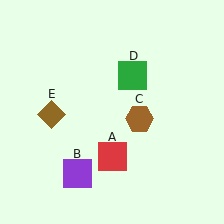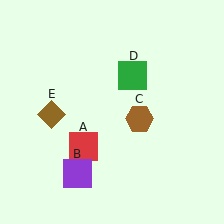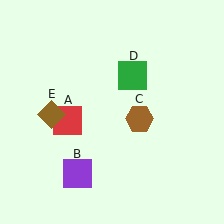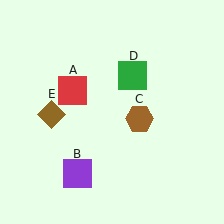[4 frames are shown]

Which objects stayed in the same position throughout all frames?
Purple square (object B) and brown hexagon (object C) and green square (object D) and brown diamond (object E) remained stationary.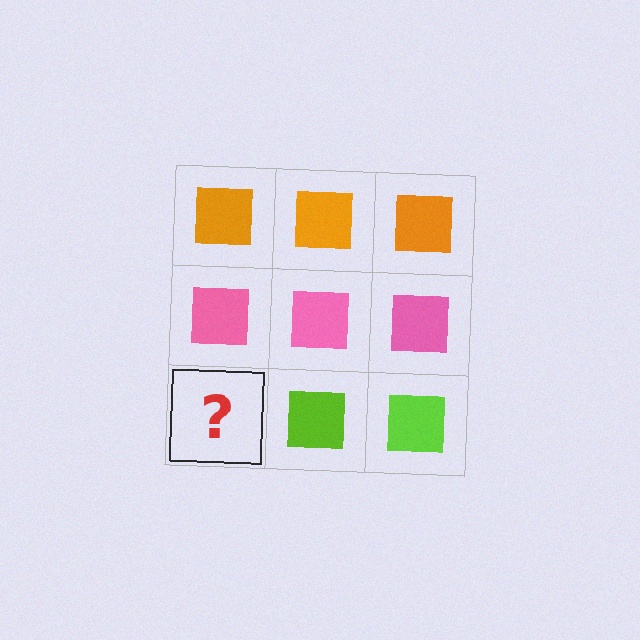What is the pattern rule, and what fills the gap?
The rule is that each row has a consistent color. The gap should be filled with a lime square.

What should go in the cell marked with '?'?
The missing cell should contain a lime square.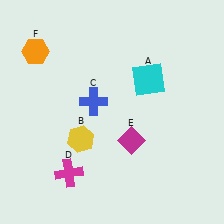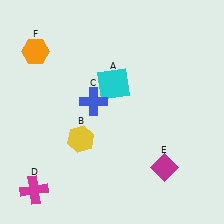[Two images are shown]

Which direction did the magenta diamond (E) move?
The magenta diamond (E) moved right.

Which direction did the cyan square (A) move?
The cyan square (A) moved left.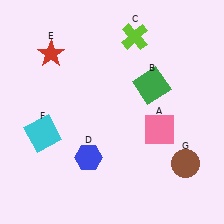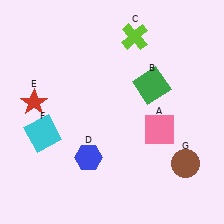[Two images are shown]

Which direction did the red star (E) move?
The red star (E) moved down.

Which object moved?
The red star (E) moved down.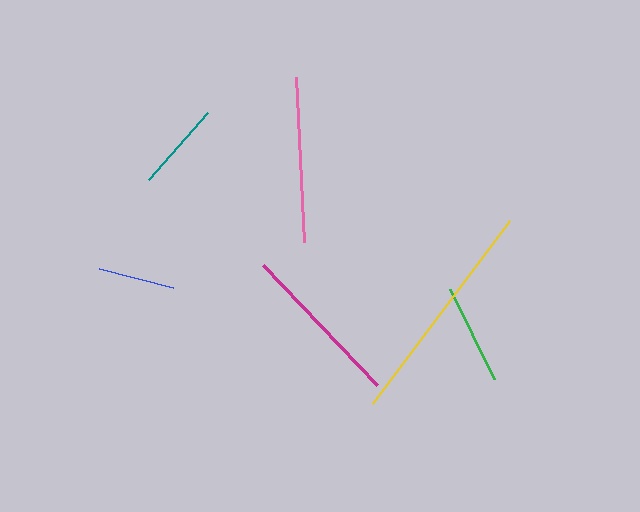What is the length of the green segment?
The green segment is approximately 101 pixels long.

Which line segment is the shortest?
The blue line is the shortest at approximately 76 pixels.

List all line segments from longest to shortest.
From longest to shortest: yellow, magenta, pink, green, teal, blue.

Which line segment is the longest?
The yellow line is the longest at approximately 229 pixels.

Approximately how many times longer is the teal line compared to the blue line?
The teal line is approximately 1.2 times the length of the blue line.